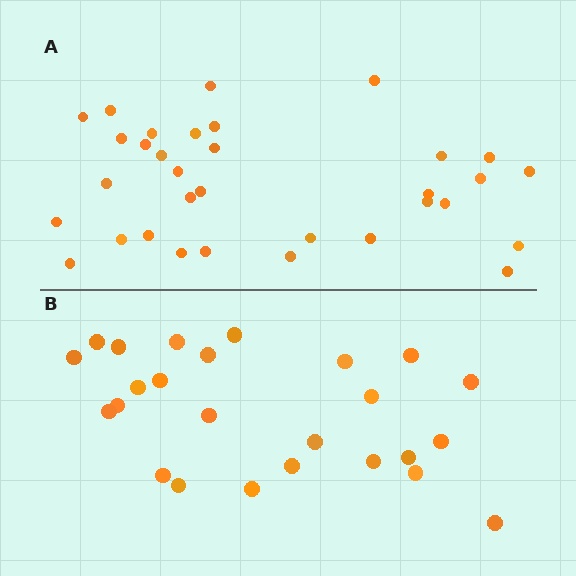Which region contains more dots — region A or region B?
Region A (the top region) has more dots.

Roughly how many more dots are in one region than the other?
Region A has roughly 8 or so more dots than region B.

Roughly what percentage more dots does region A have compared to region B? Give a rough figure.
About 30% more.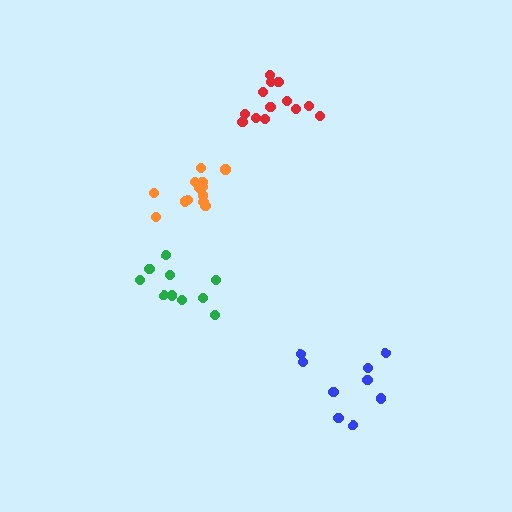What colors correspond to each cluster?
The clusters are colored: blue, red, orange, green.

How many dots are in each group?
Group 1: 9 dots, Group 2: 13 dots, Group 3: 14 dots, Group 4: 10 dots (46 total).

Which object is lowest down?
The blue cluster is bottommost.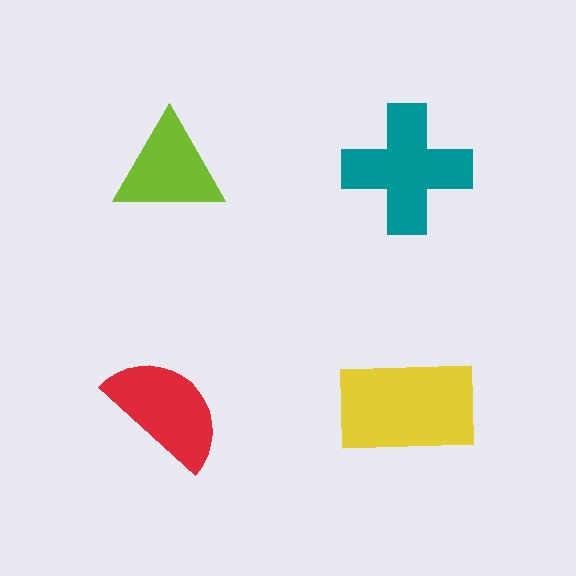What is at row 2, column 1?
A red semicircle.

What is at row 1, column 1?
A lime triangle.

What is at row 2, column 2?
A yellow rectangle.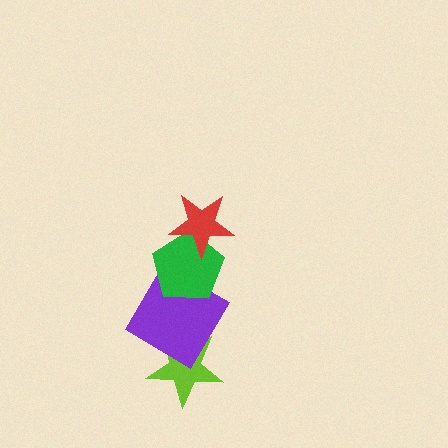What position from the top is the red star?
The red star is 1st from the top.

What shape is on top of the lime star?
The purple diamond is on top of the lime star.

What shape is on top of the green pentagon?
The red star is on top of the green pentagon.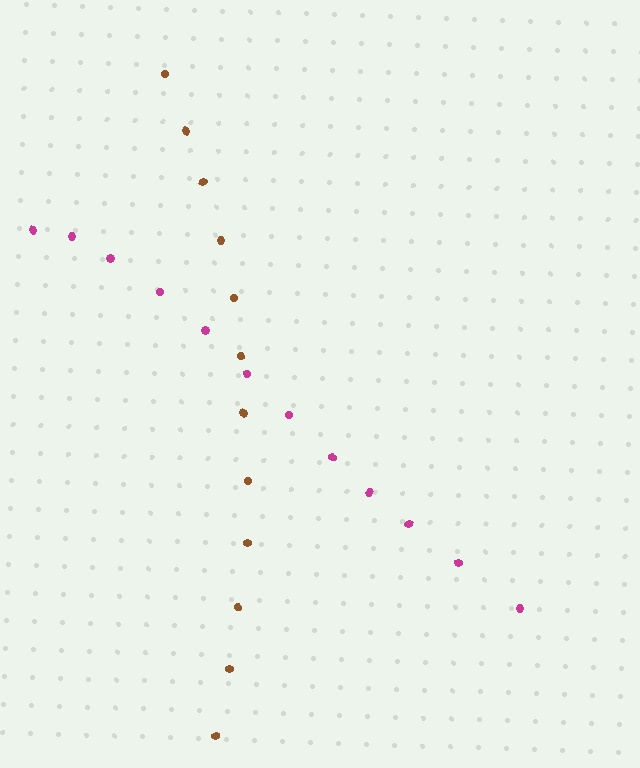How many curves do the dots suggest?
There are 2 distinct paths.